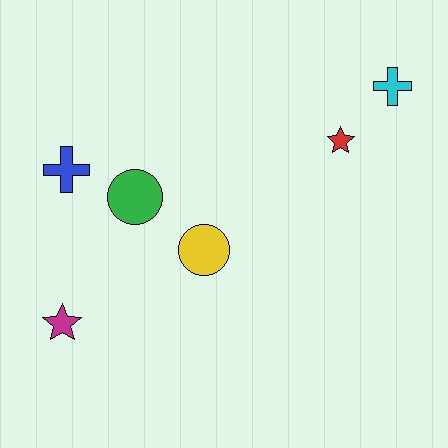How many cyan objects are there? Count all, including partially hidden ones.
There is 1 cyan object.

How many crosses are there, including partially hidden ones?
There are 2 crosses.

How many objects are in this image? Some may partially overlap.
There are 6 objects.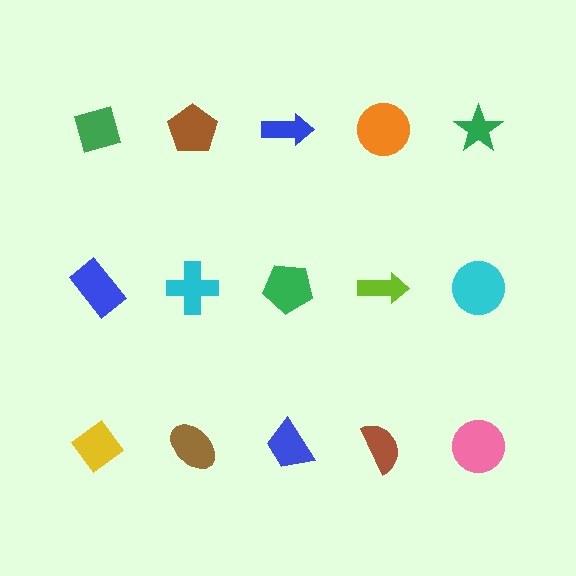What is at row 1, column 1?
A green diamond.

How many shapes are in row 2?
5 shapes.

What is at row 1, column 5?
A green star.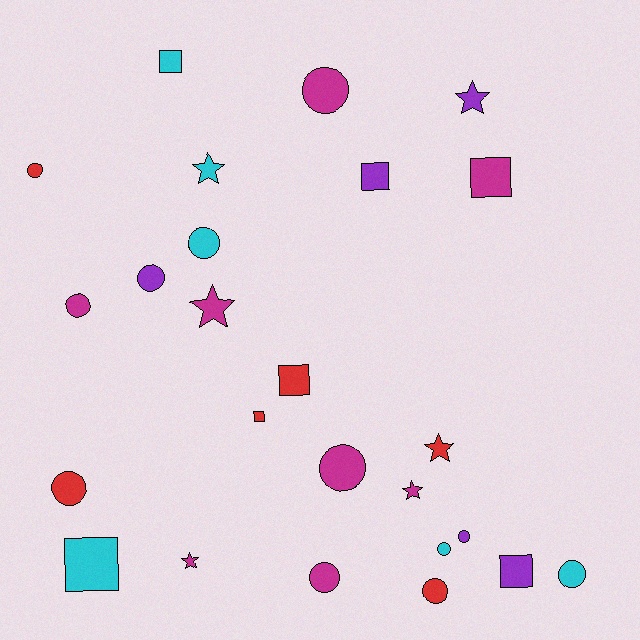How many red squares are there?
There are 2 red squares.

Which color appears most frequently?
Magenta, with 8 objects.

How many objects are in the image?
There are 25 objects.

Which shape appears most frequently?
Circle, with 12 objects.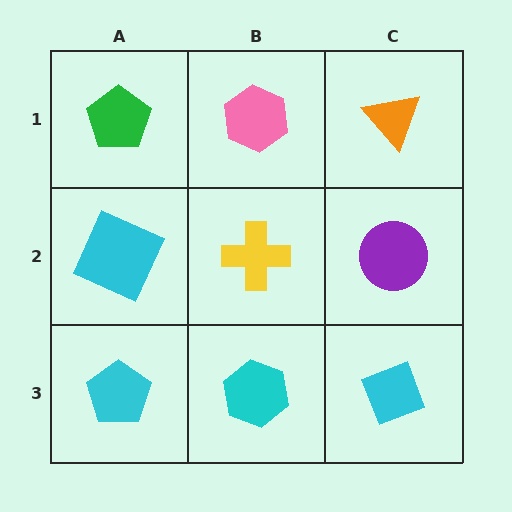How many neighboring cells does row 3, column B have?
3.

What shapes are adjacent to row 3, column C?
A purple circle (row 2, column C), a cyan hexagon (row 3, column B).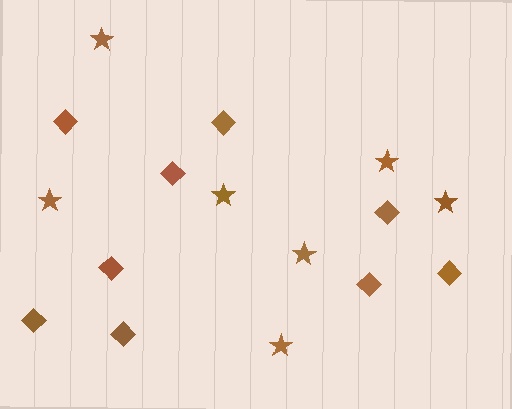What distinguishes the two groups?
There are 2 groups: one group of stars (7) and one group of diamonds (9).